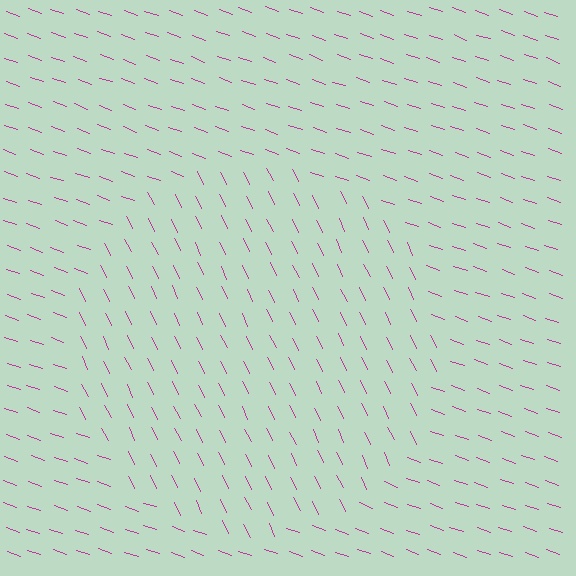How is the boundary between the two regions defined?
The boundary is defined purely by a change in line orientation (approximately 45 degrees difference). All lines are the same color and thickness.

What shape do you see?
I see a circle.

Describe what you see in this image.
The image is filled with small magenta line segments. A circle region in the image has lines oriented differently from the surrounding lines, creating a visible texture boundary.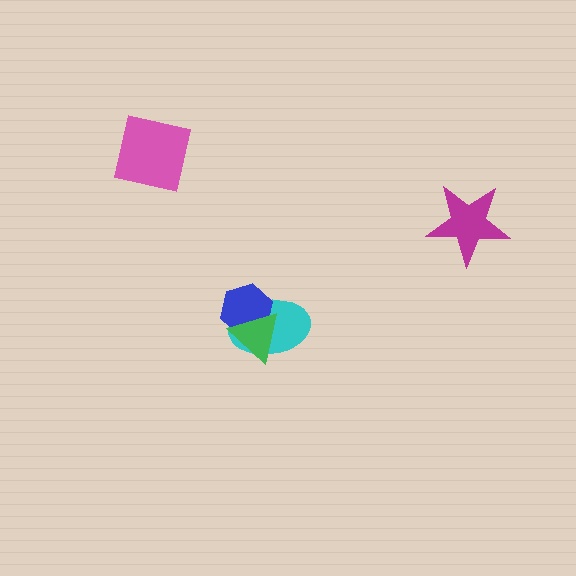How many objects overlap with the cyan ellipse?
2 objects overlap with the cyan ellipse.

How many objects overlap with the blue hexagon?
2 objects overlap with the blue hexagon.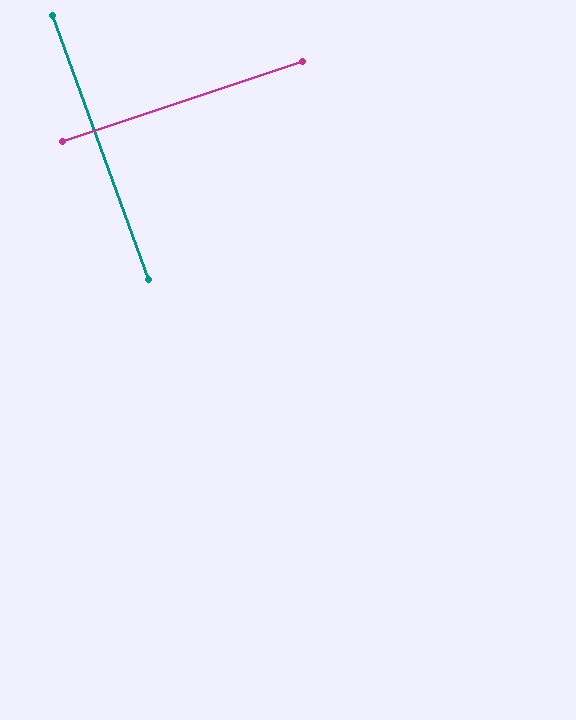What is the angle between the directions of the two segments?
Approximately 89 degrees.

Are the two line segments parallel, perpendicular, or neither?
Perpendicular — they meet at approximately 89°.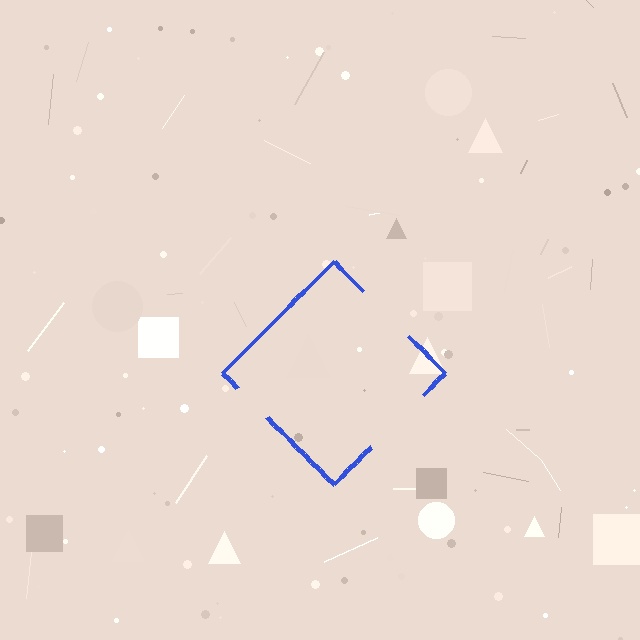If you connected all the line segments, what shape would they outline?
They would outline a diamond.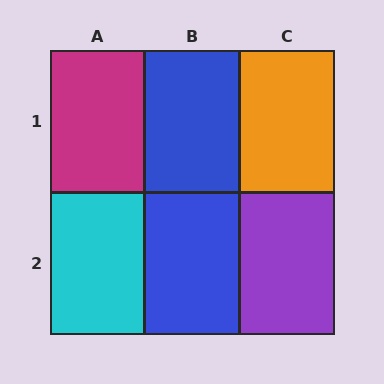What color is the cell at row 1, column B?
Blue.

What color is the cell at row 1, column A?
Magenta.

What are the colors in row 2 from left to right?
Cyan, blue, purple.